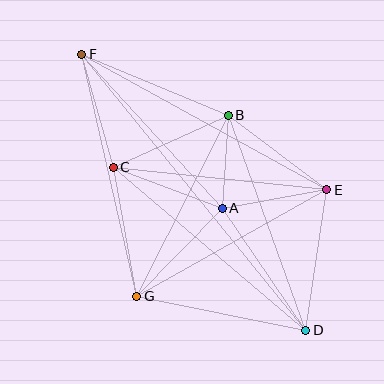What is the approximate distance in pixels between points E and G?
The distance between E and G is approximately 218 pixels.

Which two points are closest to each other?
Points A and B are closest to each other.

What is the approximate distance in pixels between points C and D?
The distance between C and D is approximately 252 pixels.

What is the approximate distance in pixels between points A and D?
The distance between A and D is approximately 148 pixels.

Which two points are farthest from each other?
Points D and F are farthest from each other.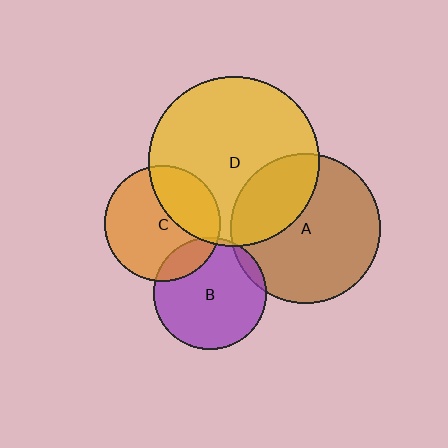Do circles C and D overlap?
Yes.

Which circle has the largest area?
Circle D (yellow).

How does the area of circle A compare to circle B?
Approximately 1.8 times.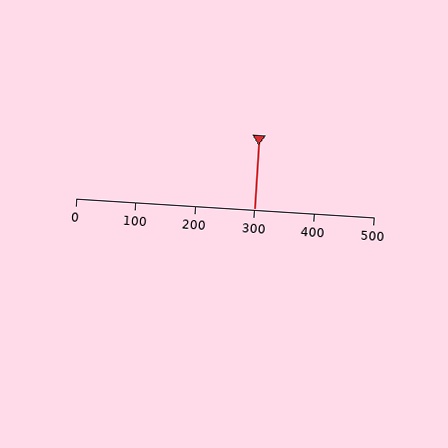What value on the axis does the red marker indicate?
The marker indicates approximately 300.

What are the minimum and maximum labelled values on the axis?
The axis runs from 0 to 500.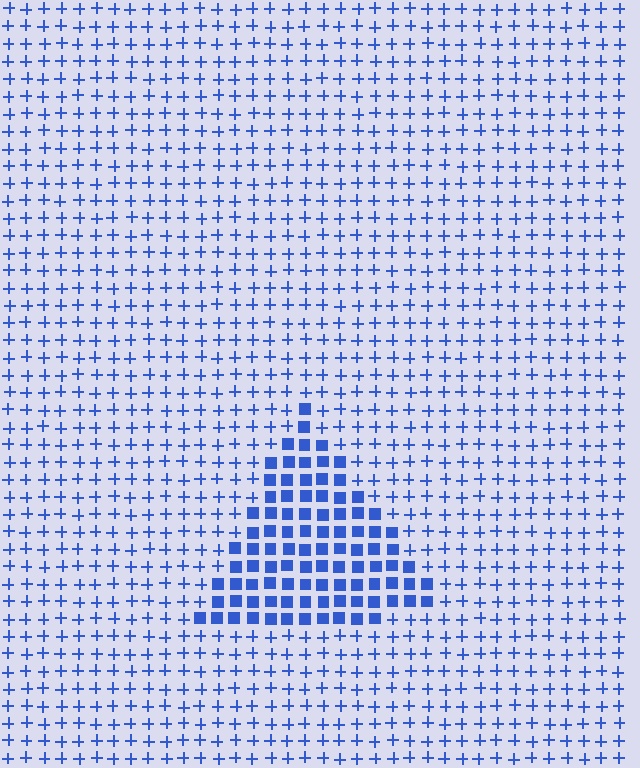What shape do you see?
I see a triangle.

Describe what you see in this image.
The image is filled with small blue elements arranged in a uniform grid. A triangle-shaped region contains squares, while the surrounding area contains plus signs. The boundary is defined purely by the change in element shape.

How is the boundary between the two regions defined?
The boundary is defined by a change in element shape: squares inside vs. plus signs outside. All elements share the same color and spacing.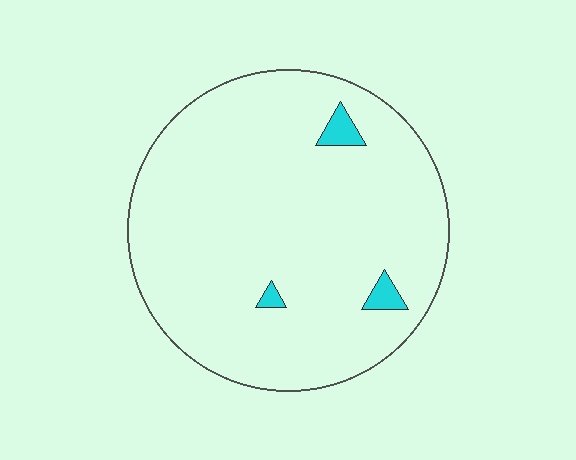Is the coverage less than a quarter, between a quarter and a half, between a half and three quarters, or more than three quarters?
Less than a quarter.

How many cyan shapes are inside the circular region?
3.